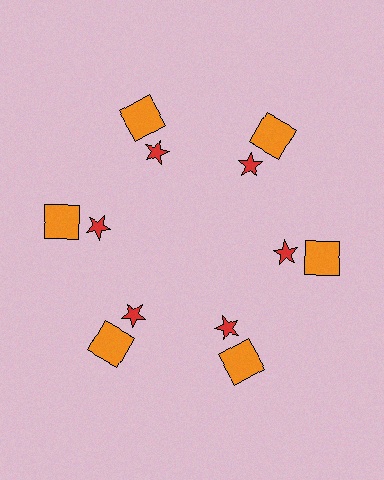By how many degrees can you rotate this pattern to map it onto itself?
The pattern maps onto itself every 60 degrees of rotation.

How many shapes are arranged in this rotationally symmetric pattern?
There are 12 shapes, arranged in 6 groups of 2.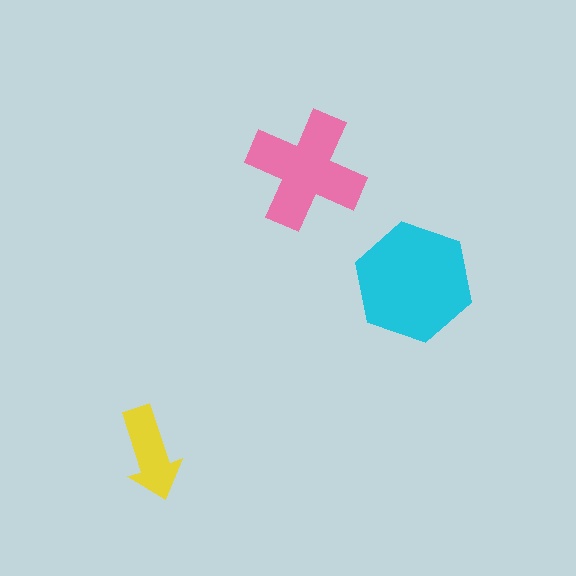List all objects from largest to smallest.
The cyan hexagon, the pink cross, the yellow arrow.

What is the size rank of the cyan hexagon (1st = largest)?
1st.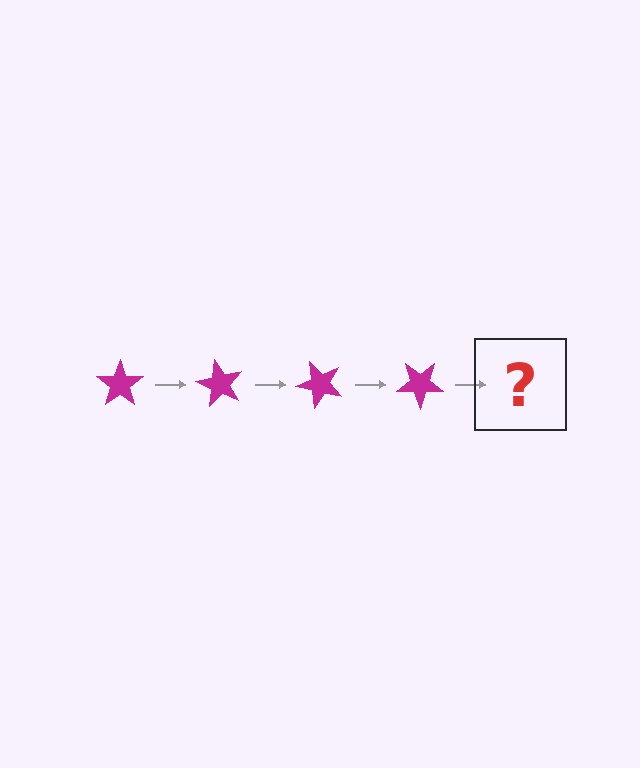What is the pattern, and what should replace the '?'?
The pattern is that the star rotates 60 degrees each step. The '?' should be a magenta star rotated 240 degrees.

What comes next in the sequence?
The next element should be a magenta star rotated 240 degrees.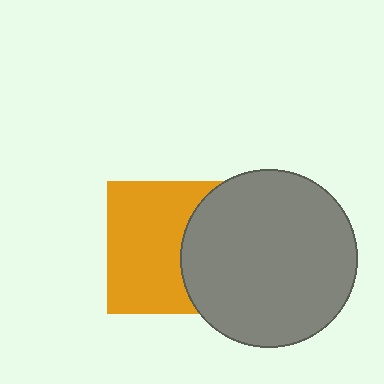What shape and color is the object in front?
The object in front is a gray circle.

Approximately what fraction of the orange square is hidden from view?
Roughly 39% of the orange square is hidden behind the gray circle.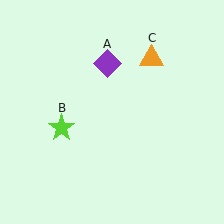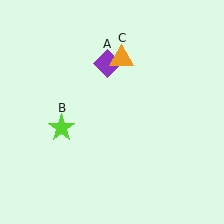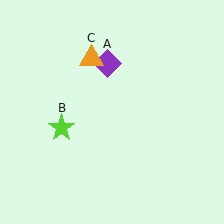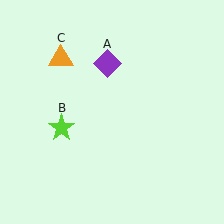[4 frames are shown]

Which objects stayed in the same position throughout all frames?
Purple diamond (object A) and lime star (object B) remained stationary.